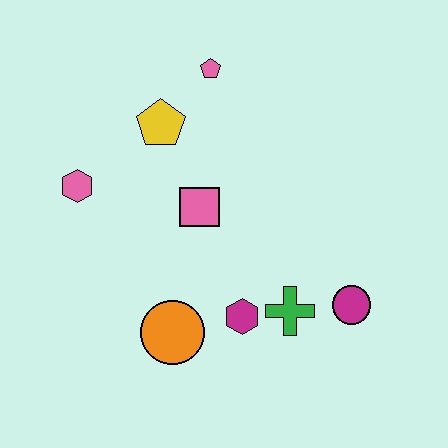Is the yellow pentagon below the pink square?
No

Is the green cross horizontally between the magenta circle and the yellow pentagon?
Yes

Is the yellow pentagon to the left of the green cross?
Yes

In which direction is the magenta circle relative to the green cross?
The magenta circle is to the right of the green cross.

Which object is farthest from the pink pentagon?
The magenta circle is farthest from the pink pentagon.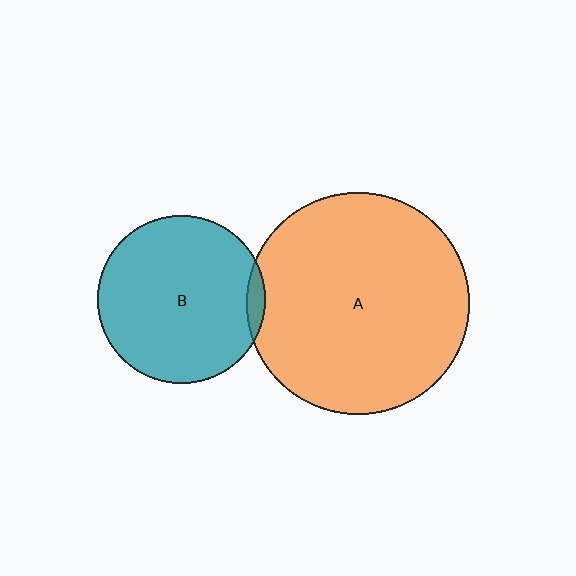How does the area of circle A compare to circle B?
Approximately 1.7 times.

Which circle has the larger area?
Circle A (orange).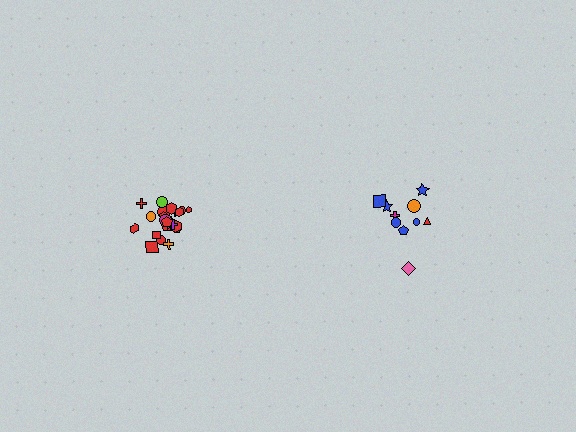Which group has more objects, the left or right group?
The left group.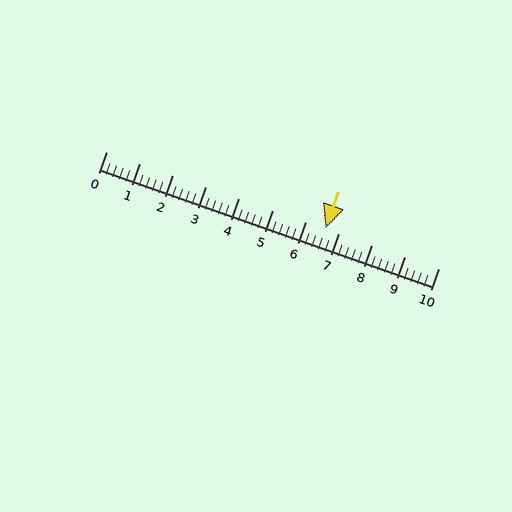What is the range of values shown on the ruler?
The ruler shows values from 0 to 10.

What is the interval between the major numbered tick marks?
The major tick marks are spaced 1 units apart.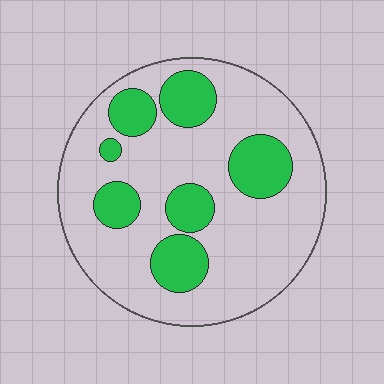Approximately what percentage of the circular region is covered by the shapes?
Approximately 25%.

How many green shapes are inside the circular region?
7.